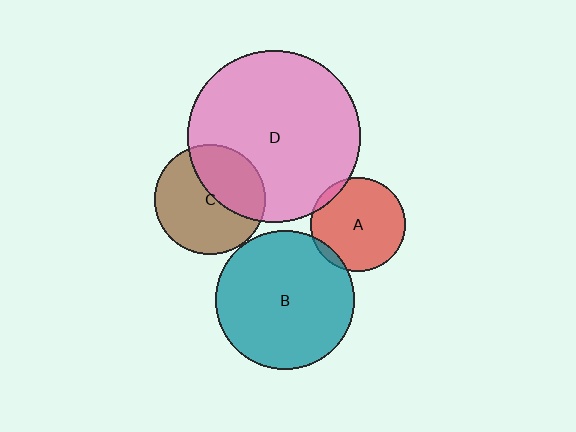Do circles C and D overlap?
Yes.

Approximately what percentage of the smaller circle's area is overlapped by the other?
Approximately 40%.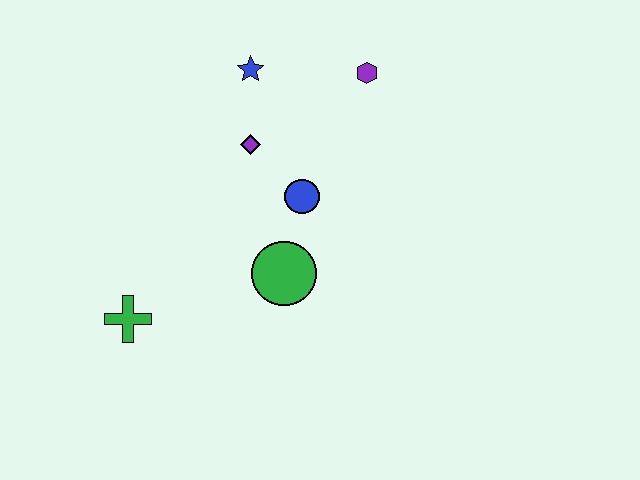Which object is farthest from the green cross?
The purple hexagon is farthest from the green cross.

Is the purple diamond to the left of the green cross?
No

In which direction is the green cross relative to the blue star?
The green cross is below the blue star.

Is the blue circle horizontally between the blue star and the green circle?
No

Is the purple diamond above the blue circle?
Yes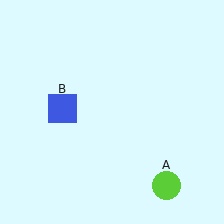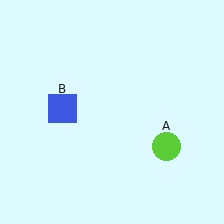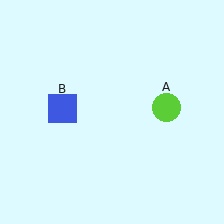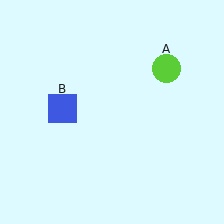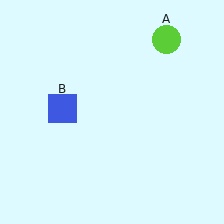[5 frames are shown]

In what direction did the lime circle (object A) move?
The lime circle (object A) moved up.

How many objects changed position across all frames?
1 object changed position: lime circle (object A).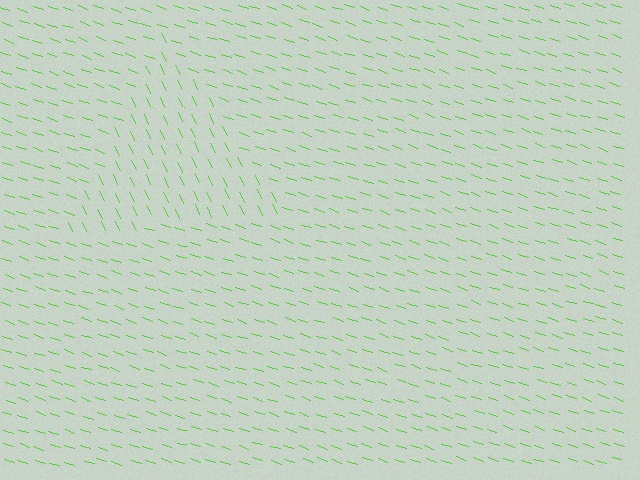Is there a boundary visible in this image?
Yes, there is a texture boundary formed by a change in line orientation.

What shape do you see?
I see a triangle.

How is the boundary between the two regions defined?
The boundary is defined purely by a change in line orientation (approximately 45 degrees difference). All lines are the same color and thickness.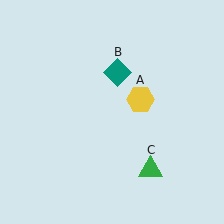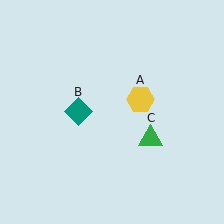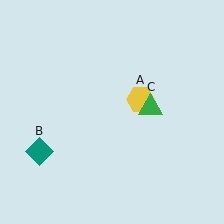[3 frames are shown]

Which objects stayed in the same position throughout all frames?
Yellow hexagon (object A) remained stationary.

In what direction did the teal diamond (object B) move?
The teal diamond (object B) moved down and to the left.